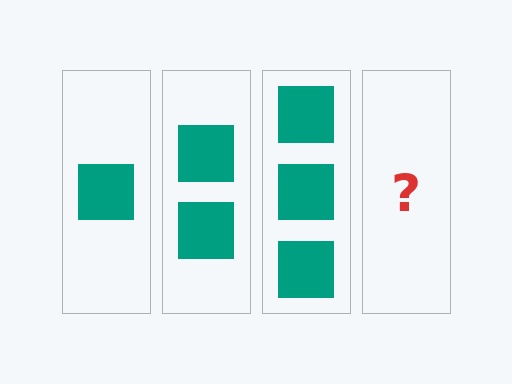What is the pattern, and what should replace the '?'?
The pattern is that each step adds one more square. The '?' should be 4 squares.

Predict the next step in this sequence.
The next step is 4 squares.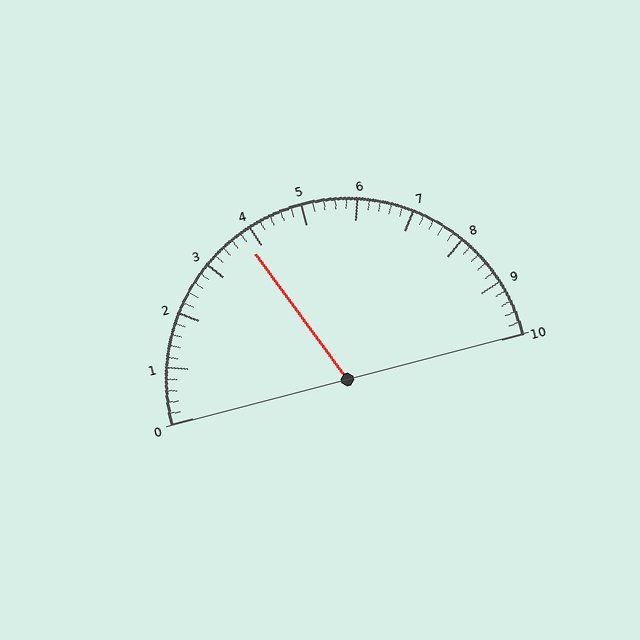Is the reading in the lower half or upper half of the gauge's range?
The reading is in the lower half of the range (0 to 10).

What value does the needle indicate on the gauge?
The needle indicates approximately 3.8.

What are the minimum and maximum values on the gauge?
The gauge ranges from 0 to 10.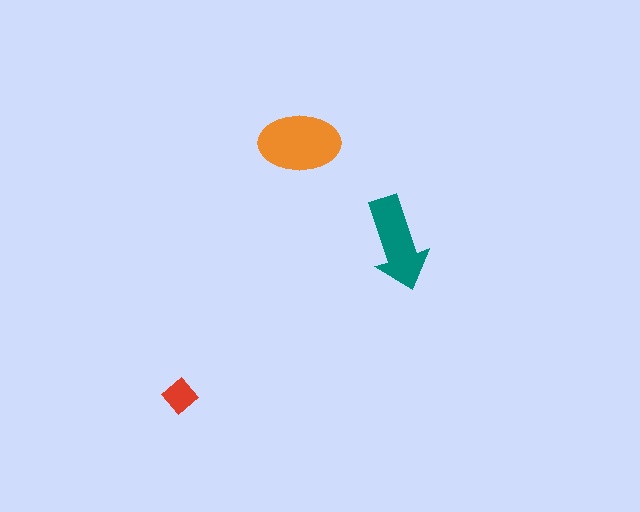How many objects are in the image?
There are 3 objects in the image.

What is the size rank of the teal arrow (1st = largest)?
2nd.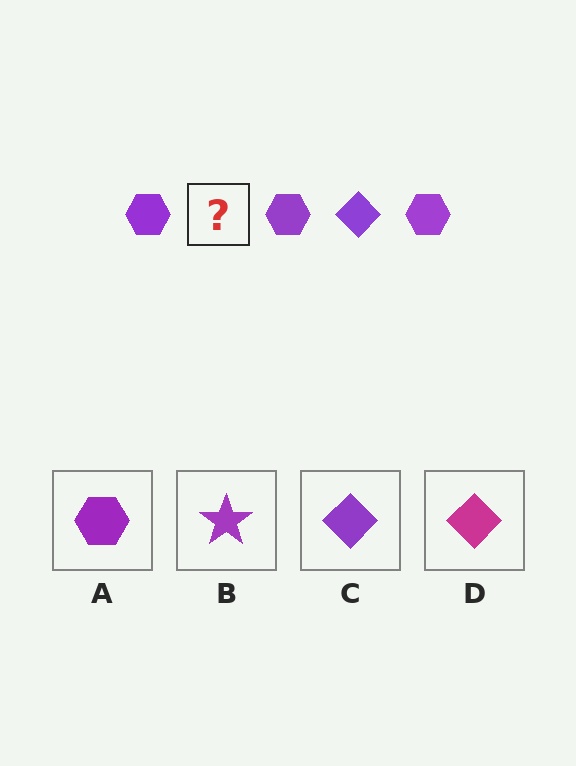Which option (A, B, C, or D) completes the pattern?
C.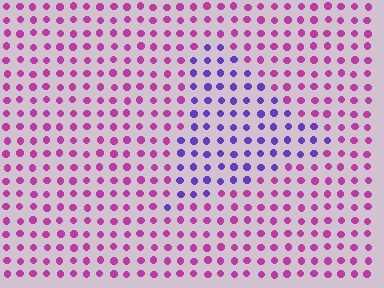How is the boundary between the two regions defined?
The boundary is defined purely by a slight shift in hue (about 49 degrees). Spacing, size, and orientation are identical on both sides.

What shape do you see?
I see a triangle.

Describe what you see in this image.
The image is filled with small magenta elements in a uniform arrangement. A triangle-shaped region is visible where the elements are tinted to a slightly different hue, forming a subtle color boundary.